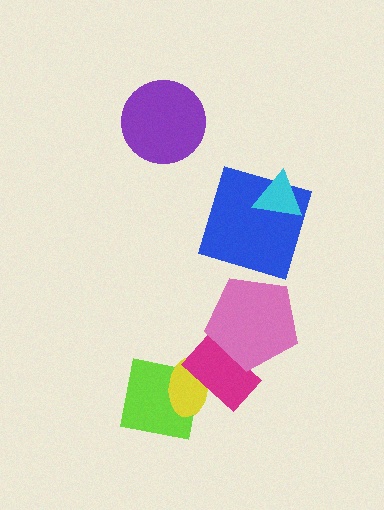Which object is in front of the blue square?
The cyan triangle is in front of the blue square.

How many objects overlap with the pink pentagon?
1 object overlaps with the pink pentagon.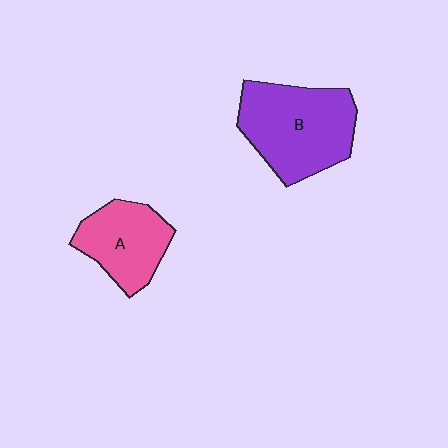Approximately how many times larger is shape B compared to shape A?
Approximately 1.5 times.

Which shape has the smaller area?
Shape A (pink).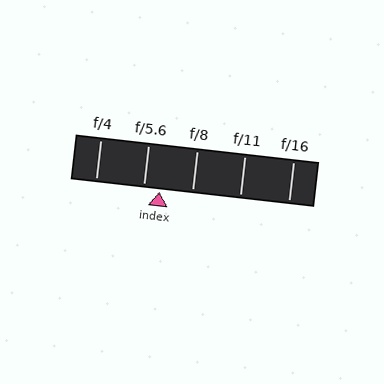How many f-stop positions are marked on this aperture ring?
There are 5 f-stop positions marked.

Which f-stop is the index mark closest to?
The index mark is closest to f/5.6.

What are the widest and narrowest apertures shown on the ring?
The widest aperture shown is f/4 and the narrowest is f/16.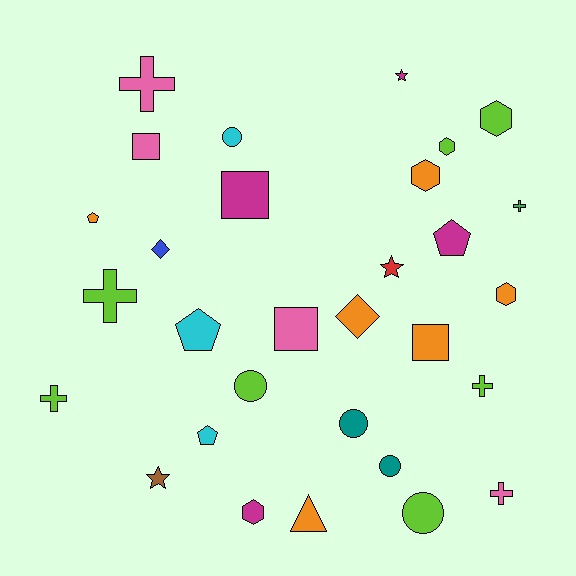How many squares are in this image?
There are 4 squares.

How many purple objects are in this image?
There are no purple objects.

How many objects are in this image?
There are 30 objects.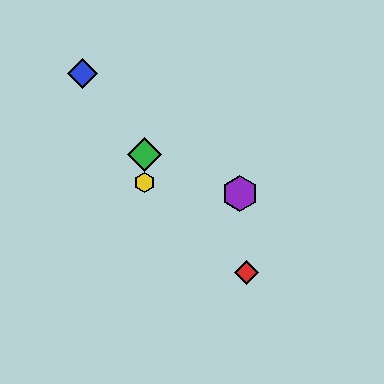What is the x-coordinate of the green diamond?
The green diamond is at x≈145.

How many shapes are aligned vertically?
2 shapes (the green diamond, the yellow hexagon) are aligned vertically.